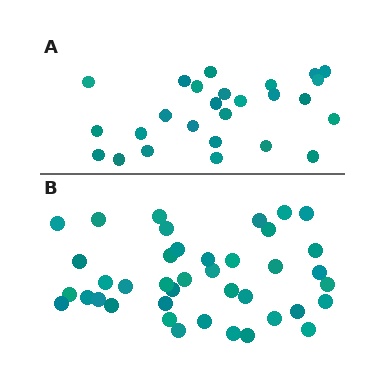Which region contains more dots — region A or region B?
Region B (the bottom region) has more dots.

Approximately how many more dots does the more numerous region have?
Region B has approximately 15 more dots than region A.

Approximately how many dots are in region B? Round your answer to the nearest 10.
About 40 dots.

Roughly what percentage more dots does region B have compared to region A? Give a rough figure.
About 55% more.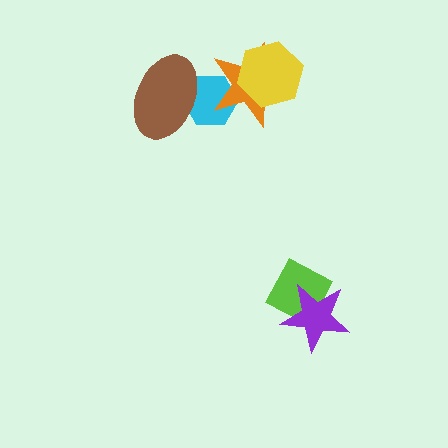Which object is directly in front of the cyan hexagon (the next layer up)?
The brown ellipse is directly in front of the cyan hexagon.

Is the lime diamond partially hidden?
Yes, it is partially covered by another shape.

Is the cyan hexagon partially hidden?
Yes, it is partially covered by another shape.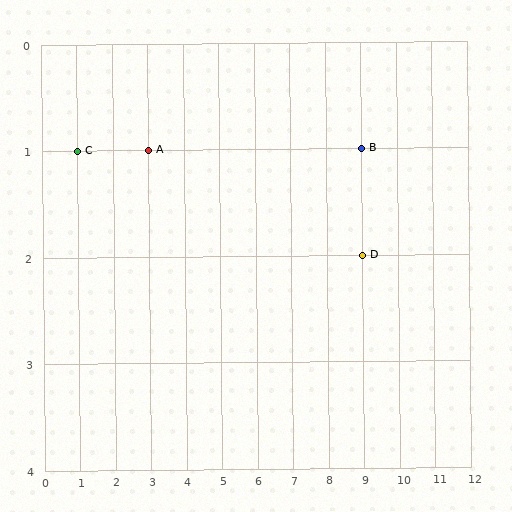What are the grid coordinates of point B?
Point B is at grid coordinates (9, 1).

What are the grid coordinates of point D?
Point D is at grid coordinates (9, 2).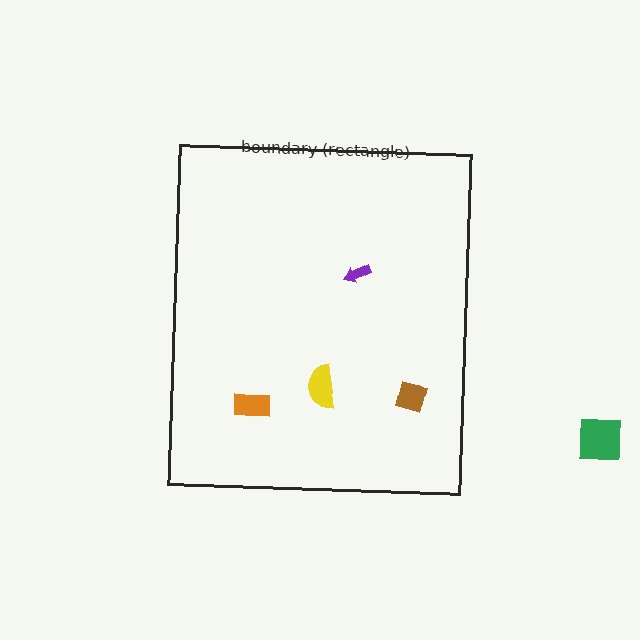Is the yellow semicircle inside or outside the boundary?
Inside.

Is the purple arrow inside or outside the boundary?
Inside.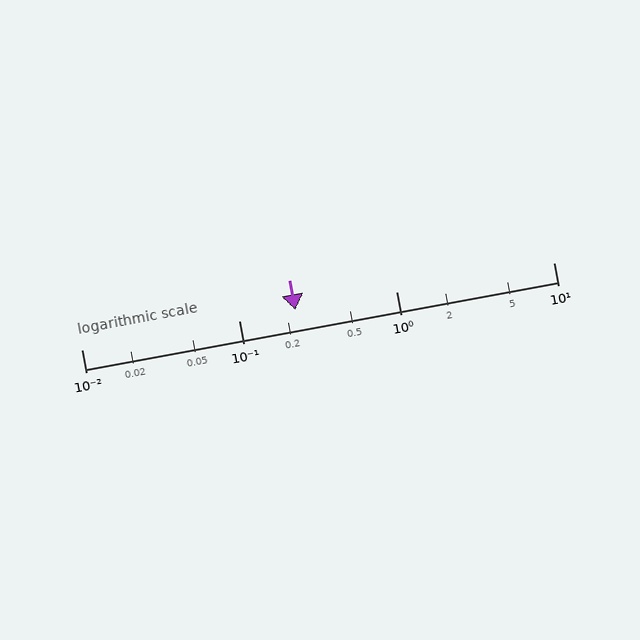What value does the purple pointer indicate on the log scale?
The pointer indicates approximately 0.23.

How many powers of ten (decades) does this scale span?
The scale spans 3 decades, from 0.01 to 10.